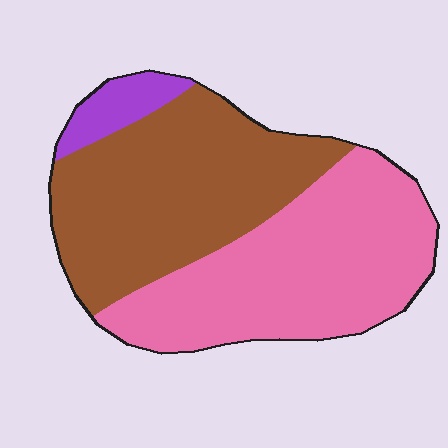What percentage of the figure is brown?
Brown takes up between a third and a half of the figure.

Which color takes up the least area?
Purple, at roughly 5%.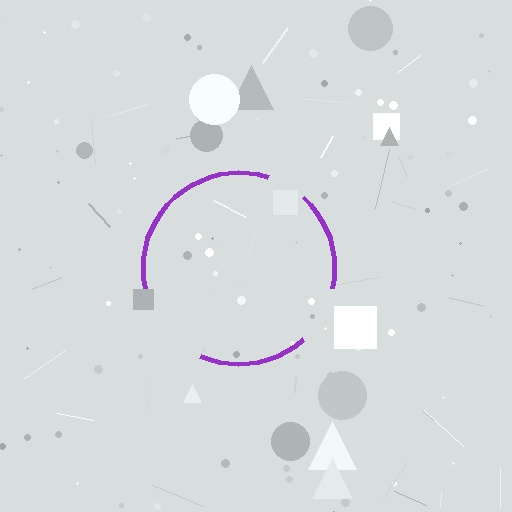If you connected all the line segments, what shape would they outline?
They would outline a circle.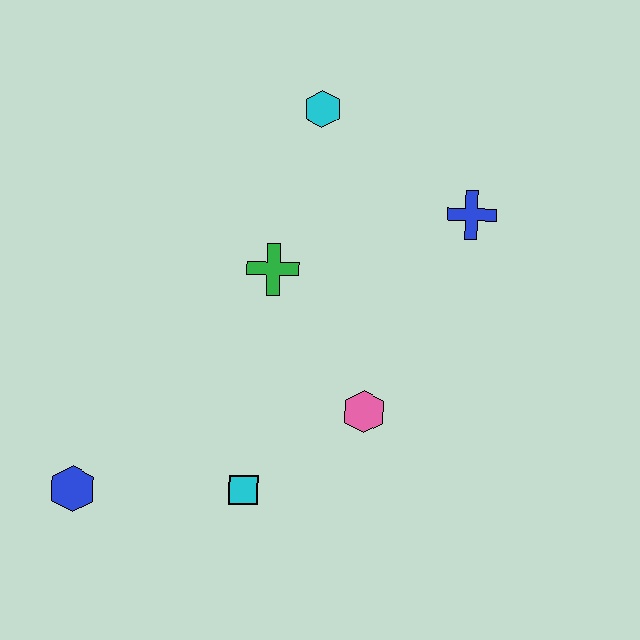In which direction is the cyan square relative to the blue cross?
The cyan square is below the blue cross.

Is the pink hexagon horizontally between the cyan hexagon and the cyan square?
No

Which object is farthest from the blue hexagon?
The blue cross is farthest from the blue hexagon.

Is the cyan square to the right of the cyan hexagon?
No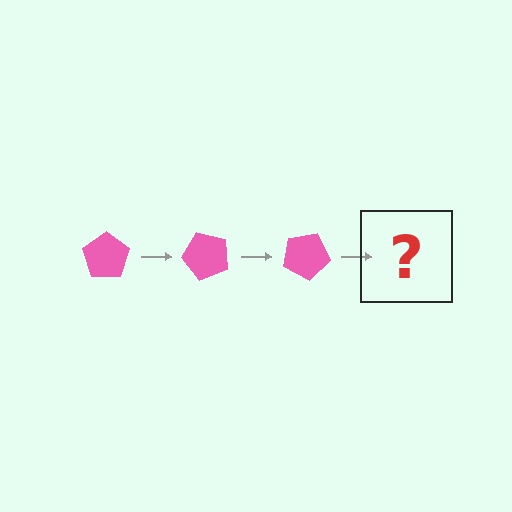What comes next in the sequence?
The next element should be a pink pentagon rotated 150 degrees.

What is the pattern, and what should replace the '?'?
The pattern is that the pentagon rotates 50 degrees each step. The '?' should be a pink pentagon rotated 150 degrees.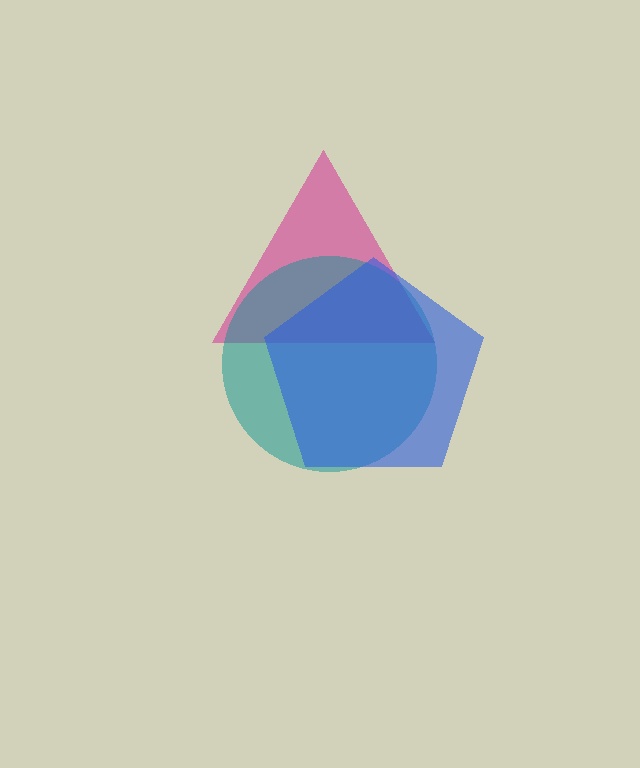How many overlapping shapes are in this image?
There are 3 overlapping shapes in the image.